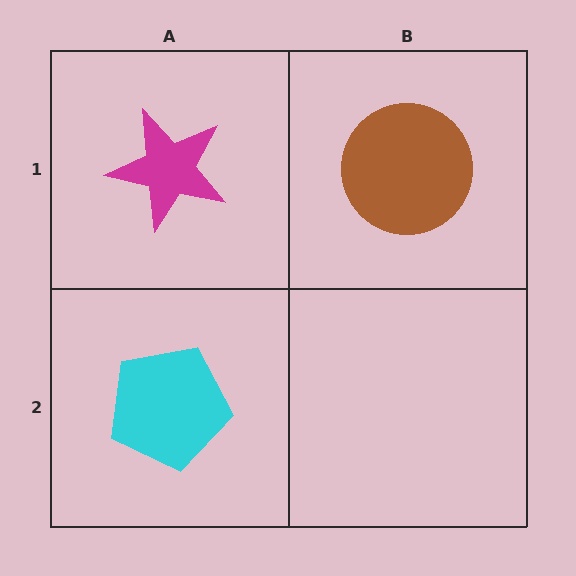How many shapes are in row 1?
2 shapes.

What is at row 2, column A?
A cyan pentagon.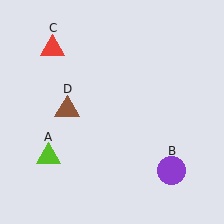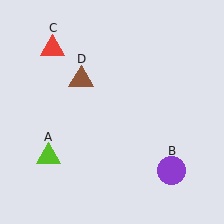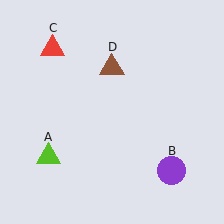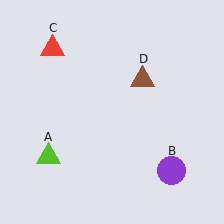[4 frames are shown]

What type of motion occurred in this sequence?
The brown triangle (object D) rotated clockwise around the center of the scene.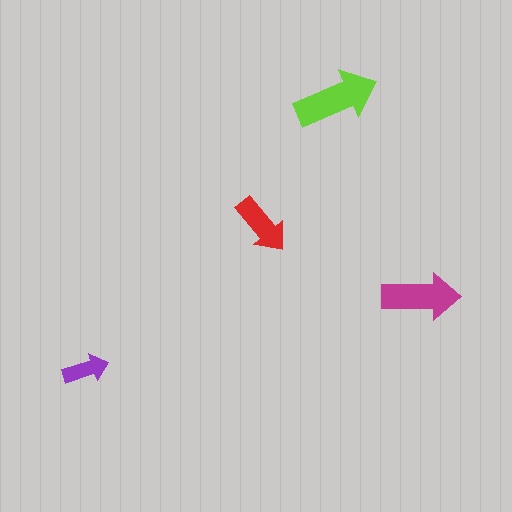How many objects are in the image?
There are 4 objects in the image.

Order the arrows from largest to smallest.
the lime one, the magenta one, the red one, the purple one.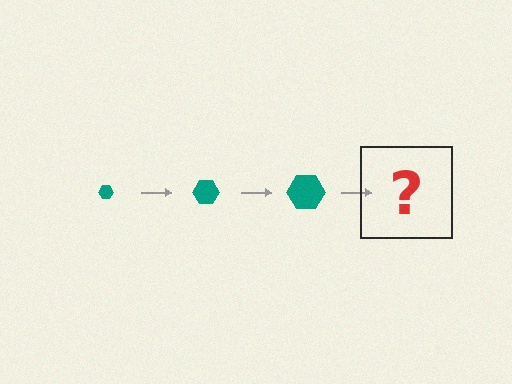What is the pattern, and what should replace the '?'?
The pattern is that the hexagon gets progressively larger each step. The '?' should be a teal hexagon, larger than the previous one.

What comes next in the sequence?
The next element should be a teal hexagon, larger than the previous one.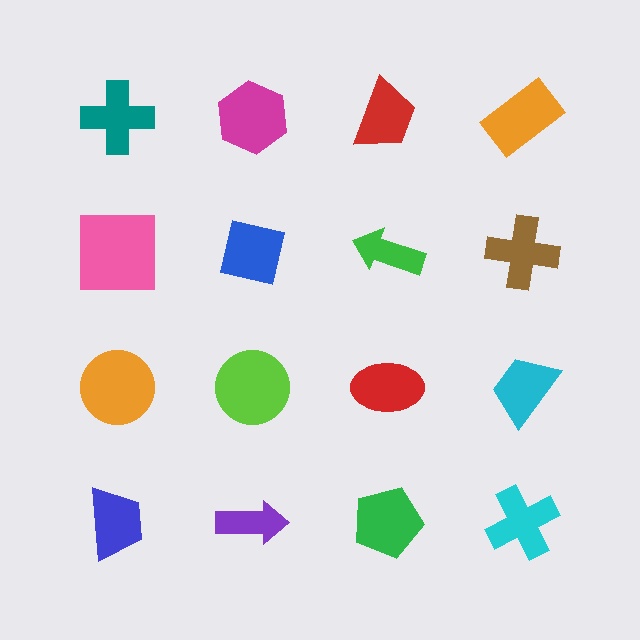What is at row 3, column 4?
A cyan trapezoid.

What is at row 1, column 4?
An orange rectangle.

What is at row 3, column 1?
An orange circle.